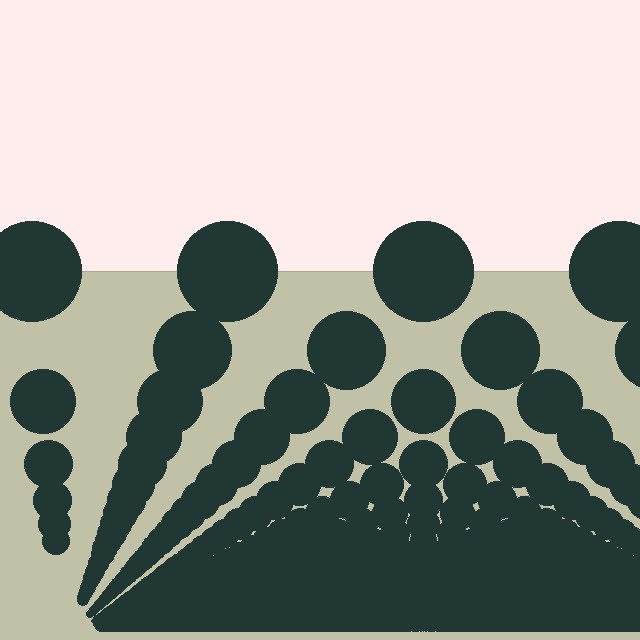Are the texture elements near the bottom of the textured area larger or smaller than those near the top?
Smaller. The gradient is inverted — elements near the bottom are smaller and denser.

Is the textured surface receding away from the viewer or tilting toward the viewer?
The surface appears to tilt toward the viewer. Texture elements get larger and sparser toward the top.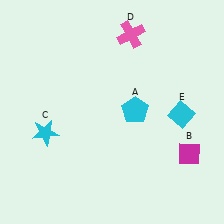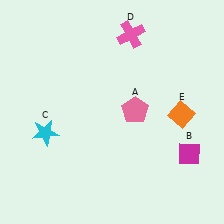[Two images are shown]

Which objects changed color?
A changed from cyan to pink. E changed from cyan to orange.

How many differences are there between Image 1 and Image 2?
There are 2 differences between the two images.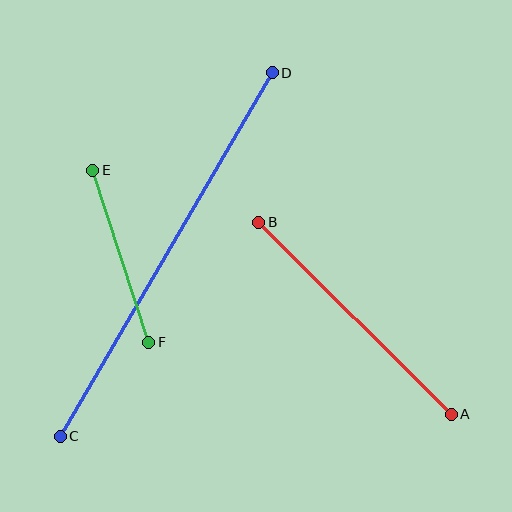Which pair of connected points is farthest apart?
Points C and D are farthest apart.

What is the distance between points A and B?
The distance is approximately 272 pixels.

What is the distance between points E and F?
The distance is approximately 181 pixels.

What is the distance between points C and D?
The distance is approximately 421 pixels.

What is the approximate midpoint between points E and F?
The midpoint is at approximately (121, 256) pixels.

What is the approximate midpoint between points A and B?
The midpoint is at approximately (355, 318) pixels.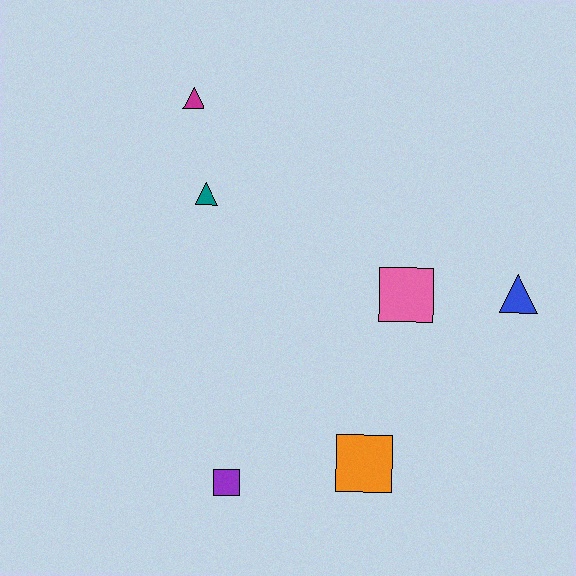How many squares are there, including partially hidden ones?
There are 3 squares.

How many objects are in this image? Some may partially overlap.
There are 6 objects.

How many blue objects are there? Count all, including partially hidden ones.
There is 1 blue object.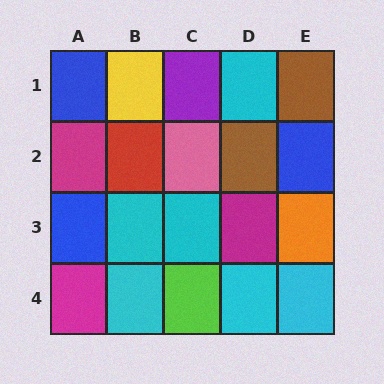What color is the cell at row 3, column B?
Cyan.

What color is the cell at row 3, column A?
Blue.